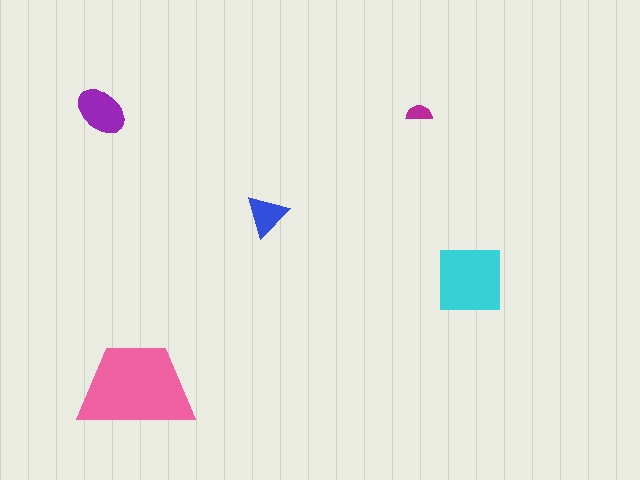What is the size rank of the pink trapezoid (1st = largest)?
1st.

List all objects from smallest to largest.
The magenta semicircle, the blue triangle, the purple ellipse, the cyan square, the pink trapezoid.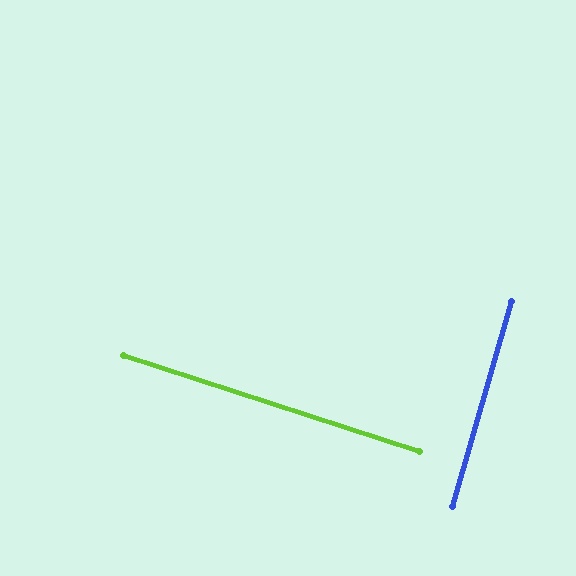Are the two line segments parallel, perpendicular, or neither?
Perpendicular — they meet at approximately 88°.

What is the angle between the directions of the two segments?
Approximately 88 degrees.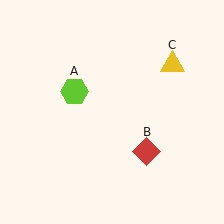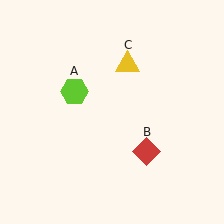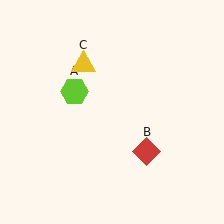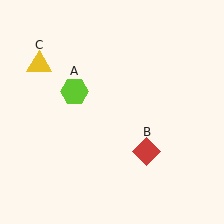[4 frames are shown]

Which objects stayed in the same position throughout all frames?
Lime hexagon (object A) and red diamond (object B) remained stationary.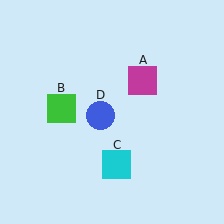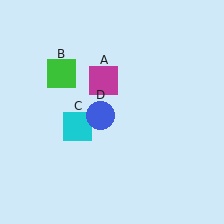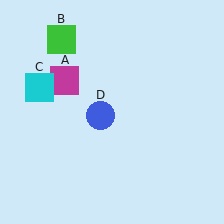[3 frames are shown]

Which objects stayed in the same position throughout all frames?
Blue circle (object D) remained stationary.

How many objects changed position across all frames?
3 objects changed position: magenta square (object A), green square (object B), cyan square (object C).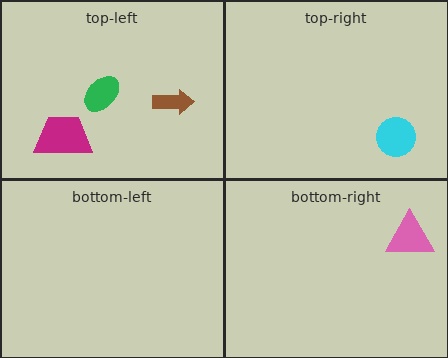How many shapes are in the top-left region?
3.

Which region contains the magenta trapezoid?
The top-left region.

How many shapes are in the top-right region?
1.